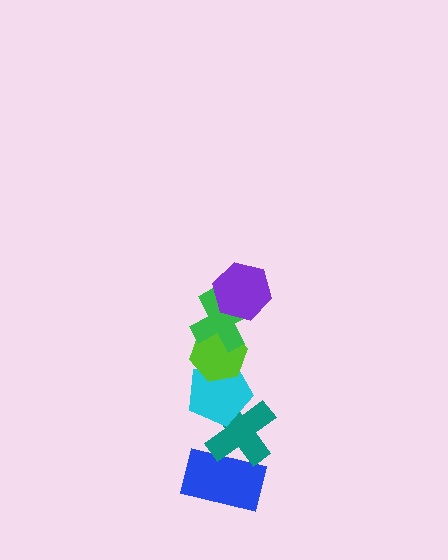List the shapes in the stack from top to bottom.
From top to bottom: the purple hexagon, the green cross, the lime hexagon, the cyan pentagon, the teal cross, the blue rectangle.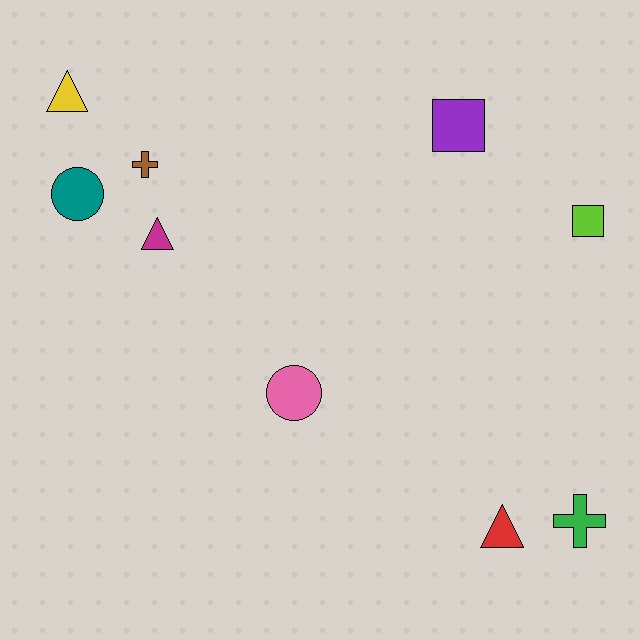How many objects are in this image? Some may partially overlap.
There are 9 objects.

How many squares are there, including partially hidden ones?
There are 2 squares.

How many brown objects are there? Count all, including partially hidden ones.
There is 1 brown object.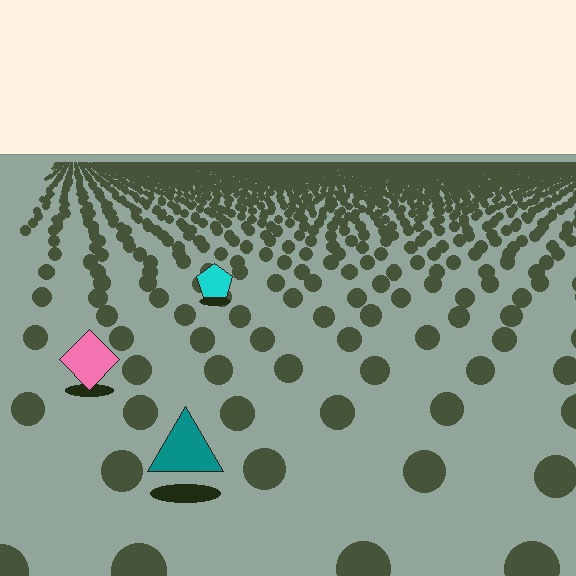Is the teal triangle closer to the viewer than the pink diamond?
Yes. The teal triangle is closer — you can tell from the texture gradient: the ground texture is coarser near it.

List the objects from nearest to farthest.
From nearest to farthest: the teal triangle, the pink diamond, the cyan pentagon.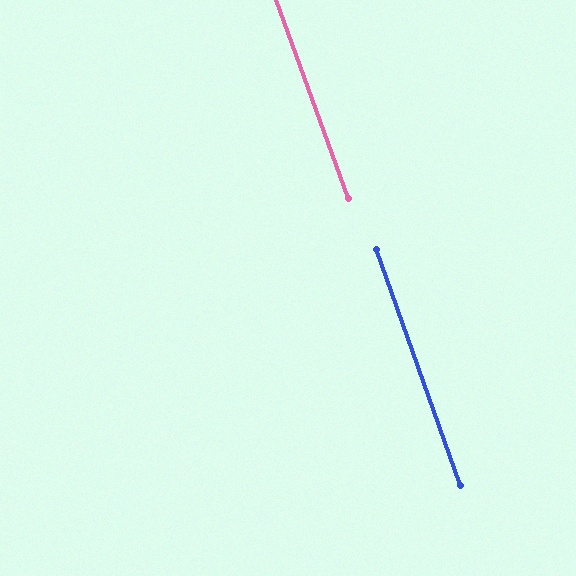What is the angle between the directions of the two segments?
Approximately 0 degrees.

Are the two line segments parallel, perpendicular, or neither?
Parallel — their directions differ by only 0.4°.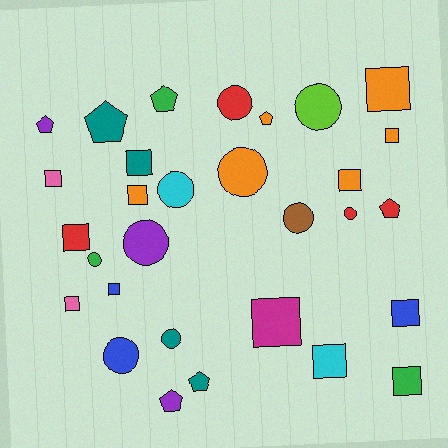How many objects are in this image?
There are 30 objects.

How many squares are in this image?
There are 13 squares.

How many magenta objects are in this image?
There is 1 magenta object.